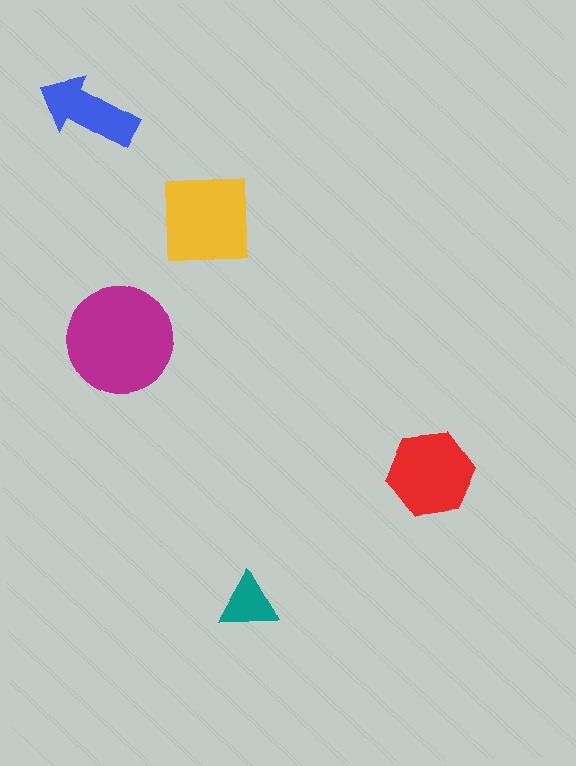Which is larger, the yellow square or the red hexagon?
The yellow square.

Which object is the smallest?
The teal triangle.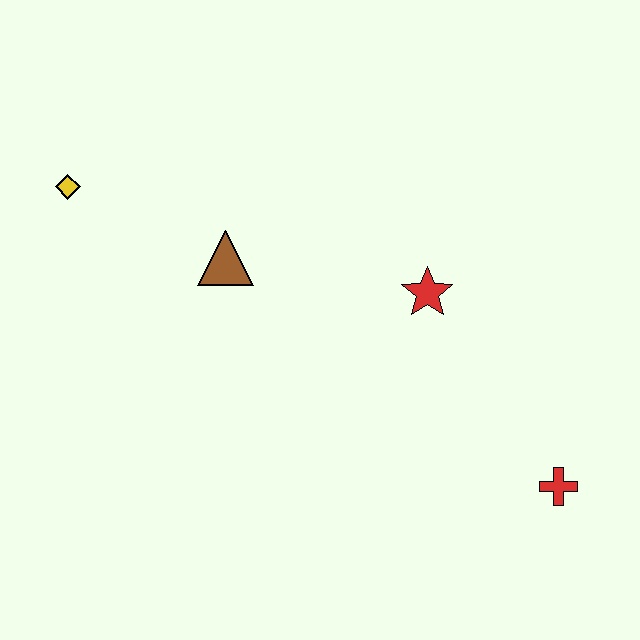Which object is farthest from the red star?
The yellow diamond is farthest from the red star.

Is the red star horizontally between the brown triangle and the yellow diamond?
No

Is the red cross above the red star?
No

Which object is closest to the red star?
The brown triangle is closest to the red star.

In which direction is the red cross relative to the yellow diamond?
The red cross is to the right of the yellow diamond.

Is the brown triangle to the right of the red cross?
No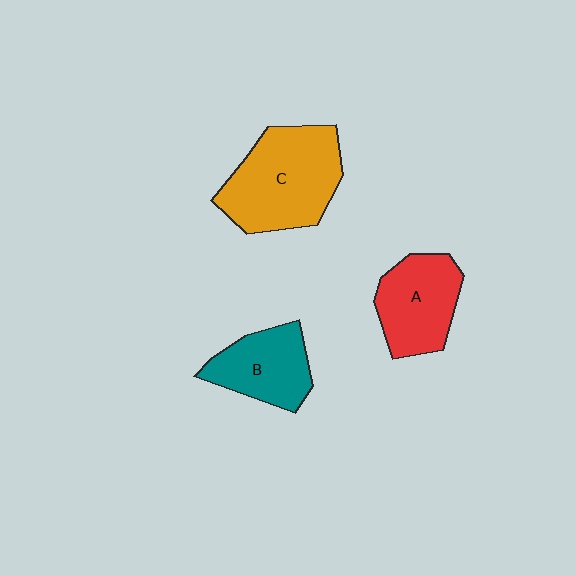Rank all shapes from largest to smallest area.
From largest to smallest: C (orange), A (red), B (teal).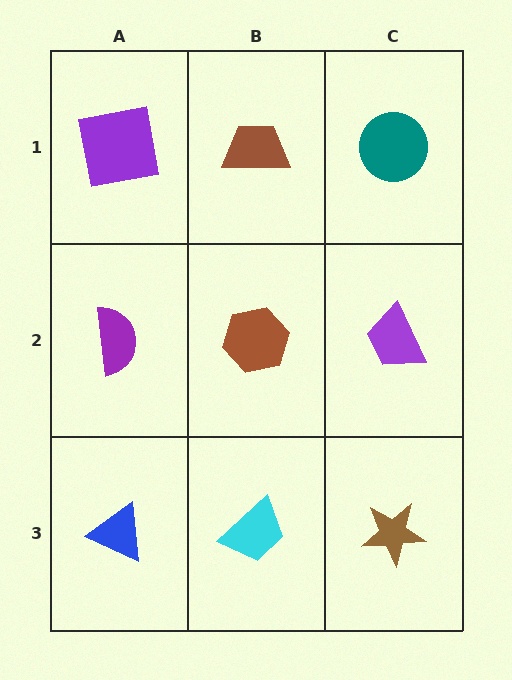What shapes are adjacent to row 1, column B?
A brown hexagon (row 2, column B), a purple square (row 1, column A), a teal circle (row 1, column C).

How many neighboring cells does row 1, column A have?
2.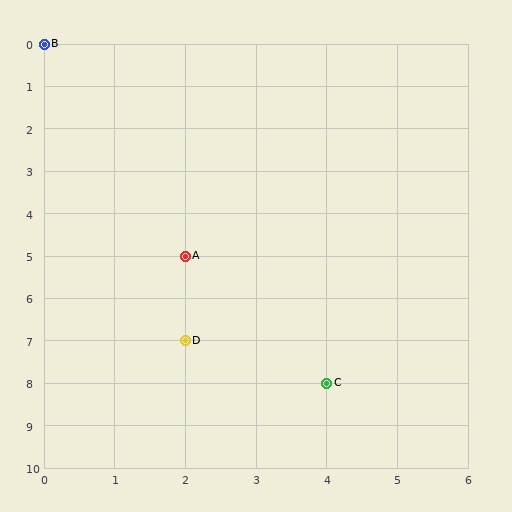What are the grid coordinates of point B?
Point B is at grid coordinates (0, 0).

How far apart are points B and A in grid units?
Points B and A are 2 columns and 5 rows apart (about 5.4 grid units diagonally).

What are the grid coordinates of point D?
Point D is at grid coordinates (2, 7).